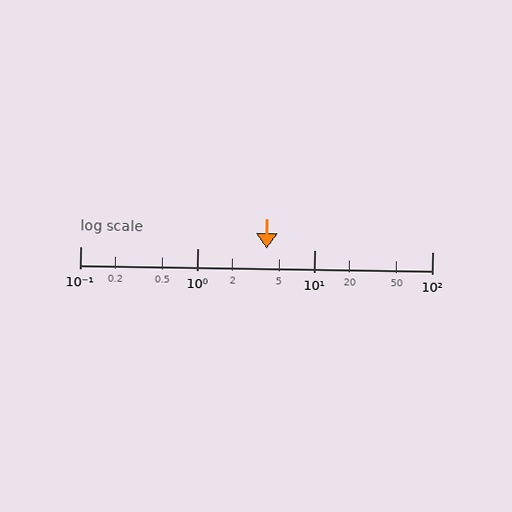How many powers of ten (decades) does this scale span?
The scale spans 3 decades, from 0.1 to 100.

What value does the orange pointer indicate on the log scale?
The pointer indicates approximately 3.9.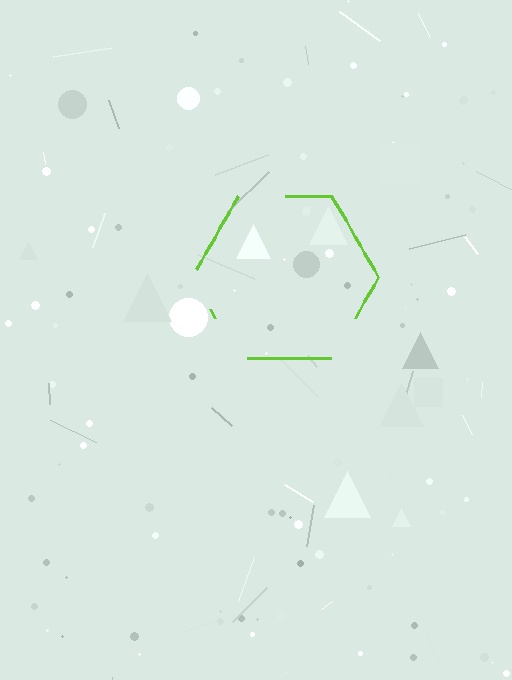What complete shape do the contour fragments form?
The contour fragments form a hexagon.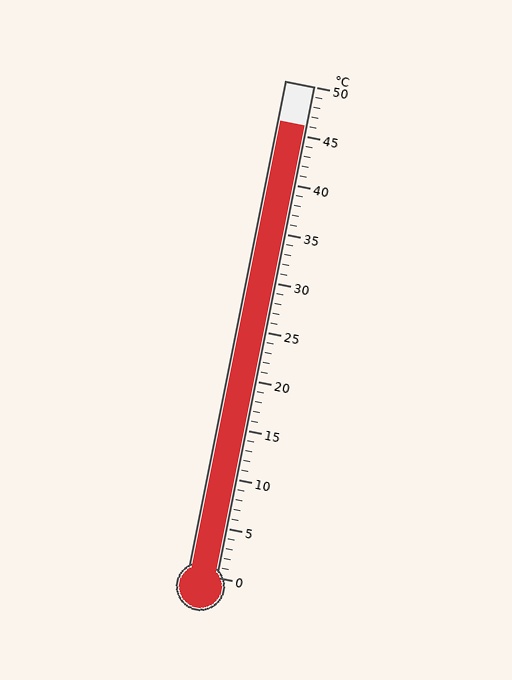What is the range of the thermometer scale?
The thermometer scale ranges from 0°C to 50°C.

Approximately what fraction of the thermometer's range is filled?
The thermometer is filled to approximately 90% of its range.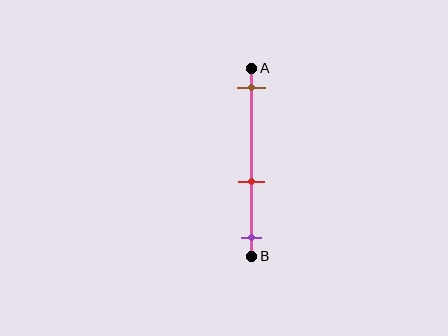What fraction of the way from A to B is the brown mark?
The brown mark is approximately 10% (0.1) of the way from A to B.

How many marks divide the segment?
There are 3 marks dividing the segment.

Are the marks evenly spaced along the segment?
No, the marks are not evenly spaced.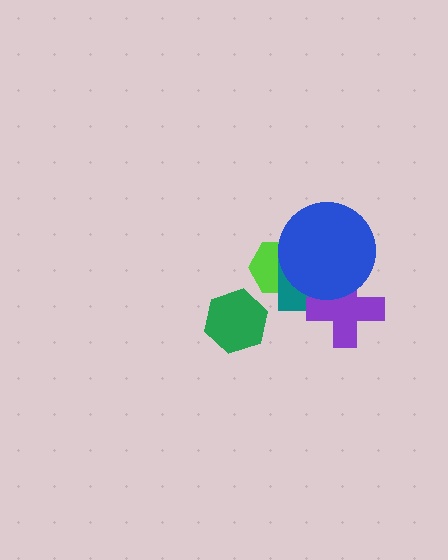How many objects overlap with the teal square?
3 objects overlap with the teal square.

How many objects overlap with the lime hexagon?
2 objects overlap with the lime hexagon.